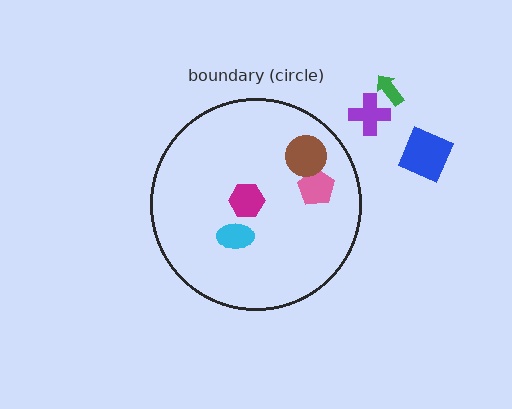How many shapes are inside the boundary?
4 inside, 3 outside.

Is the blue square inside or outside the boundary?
Outside.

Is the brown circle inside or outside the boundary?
Inside.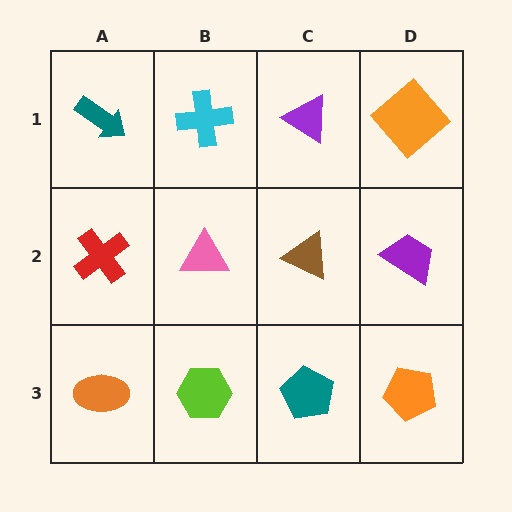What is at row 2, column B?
A pink triangle.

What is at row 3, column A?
An orange ellipse.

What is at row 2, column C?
A brown triangle.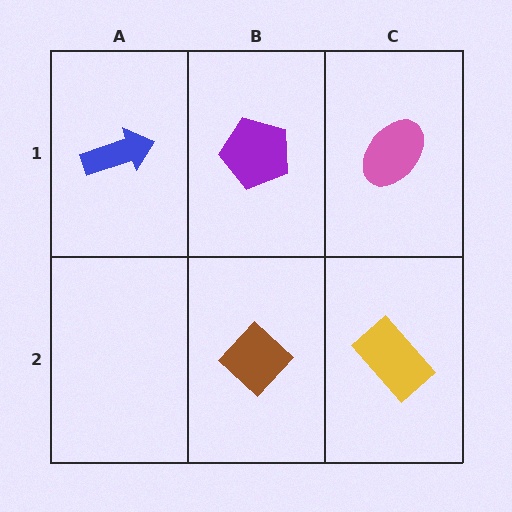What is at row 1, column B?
A purple pentagon.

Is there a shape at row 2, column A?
No, that cell is empty.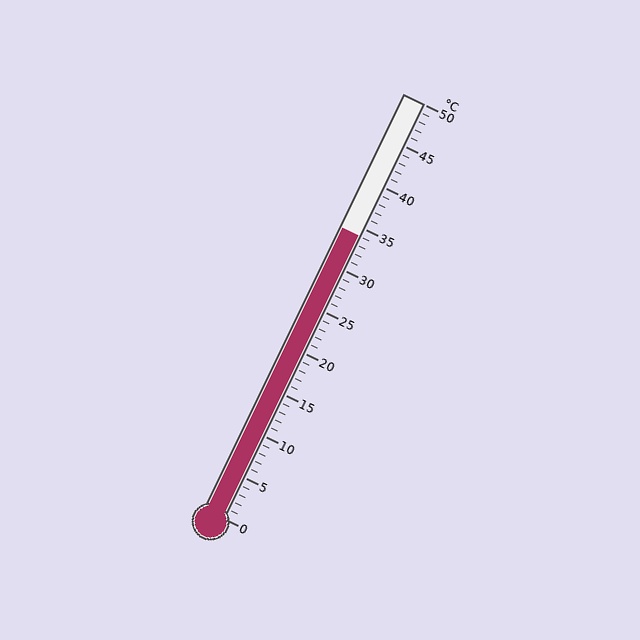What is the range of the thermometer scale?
The thermometer scale ranges from 0°C to 50°C.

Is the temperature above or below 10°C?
The temperature is above 10°C.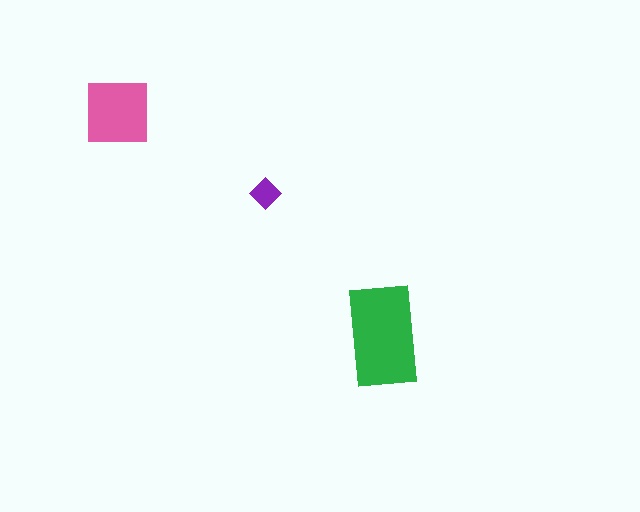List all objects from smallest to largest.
The purple diamond, the pink square, the green rectangle.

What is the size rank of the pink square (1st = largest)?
2nd.